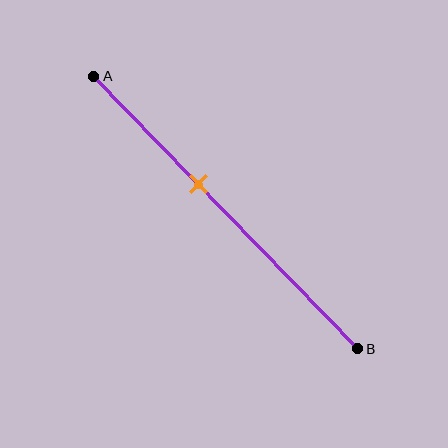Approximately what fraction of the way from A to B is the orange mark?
The orange mark is approximately 40% of the way from A to B.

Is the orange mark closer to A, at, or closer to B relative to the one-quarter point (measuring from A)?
The orange mark is closer to point B than the one-quarter point of segment AB.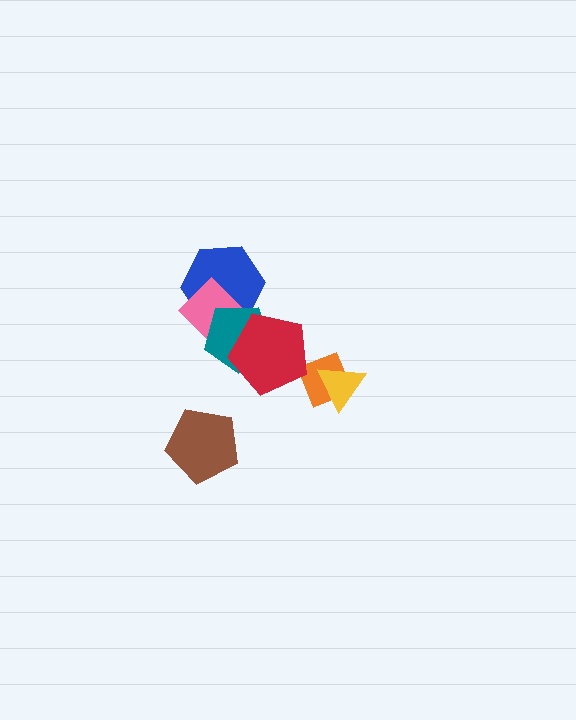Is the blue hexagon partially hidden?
Yes, it is partially covered by another shape.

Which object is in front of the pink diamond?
The teal pentagon is in front of the pink diamond.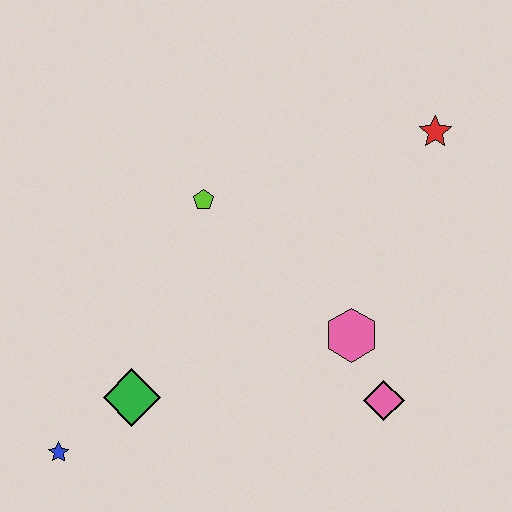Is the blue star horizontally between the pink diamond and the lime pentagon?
No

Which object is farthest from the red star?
The blue star is farthest from the red star.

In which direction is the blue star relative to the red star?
The blue star is to the left of the red star.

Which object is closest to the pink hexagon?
The pink diamond is closest to the pink hexagon.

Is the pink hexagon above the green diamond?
Yes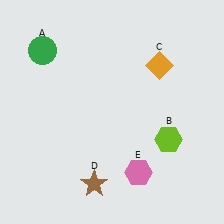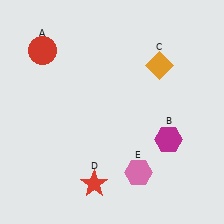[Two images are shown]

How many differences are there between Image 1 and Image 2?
There are 3 differences between the two images.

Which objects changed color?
A changed from green to red. B changed from lime to magenta. D changed from brown to red.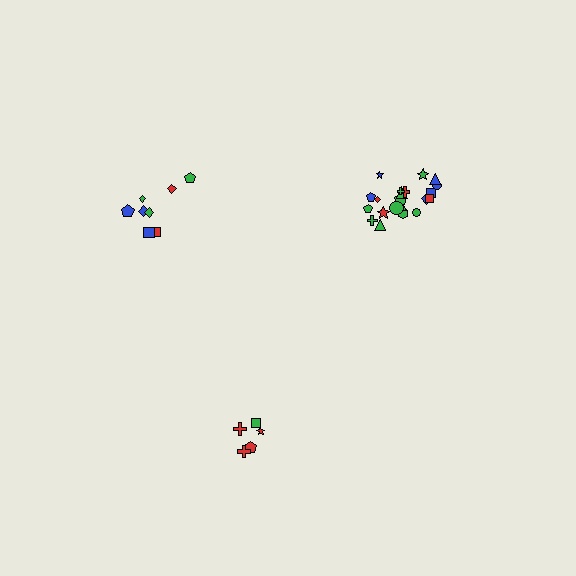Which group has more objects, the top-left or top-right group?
The top-right group.